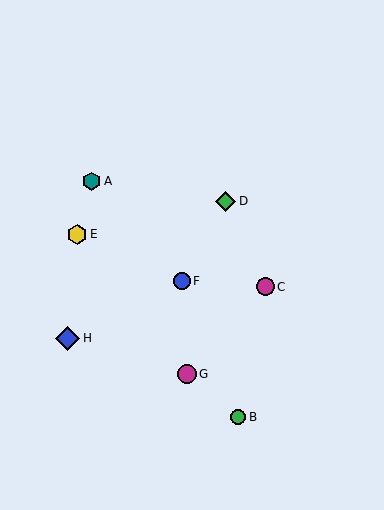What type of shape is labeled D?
Shape D is a green diamond.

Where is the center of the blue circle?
The center of the blue circle is at (182, 281).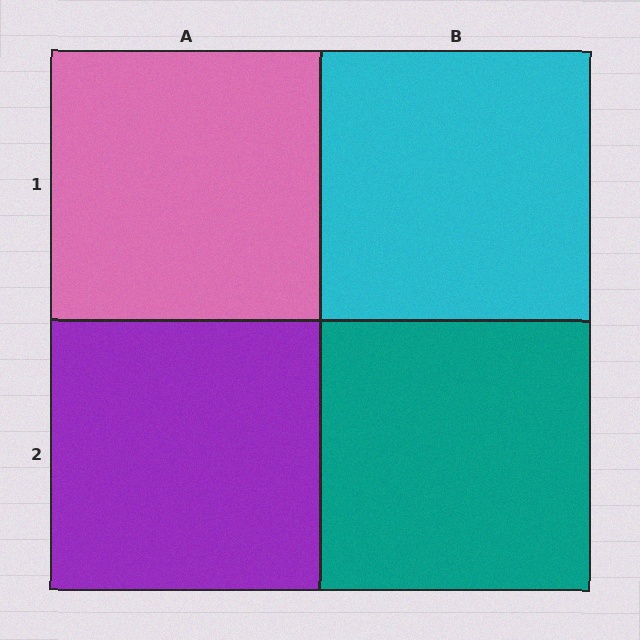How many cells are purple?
1 cell is purple.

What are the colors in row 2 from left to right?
Purple, teal.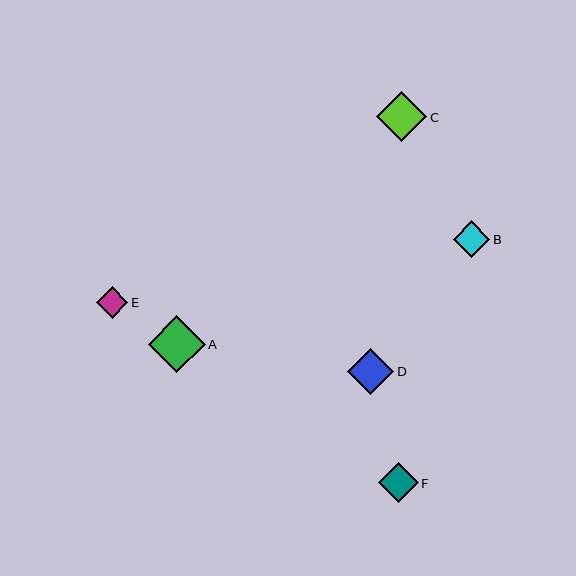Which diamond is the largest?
Diamond A is the largest with a size of approximately 57 pixels.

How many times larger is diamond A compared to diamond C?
Diamond A is approximately 1.1 times the size of diamond C.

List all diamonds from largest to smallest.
From largest to smallest: A, C, D, F, B, E.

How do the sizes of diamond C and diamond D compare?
Diamond C and diamond D are approximately the same size.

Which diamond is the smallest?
Diamond E is the smallest with a size of approximately 32 pixels.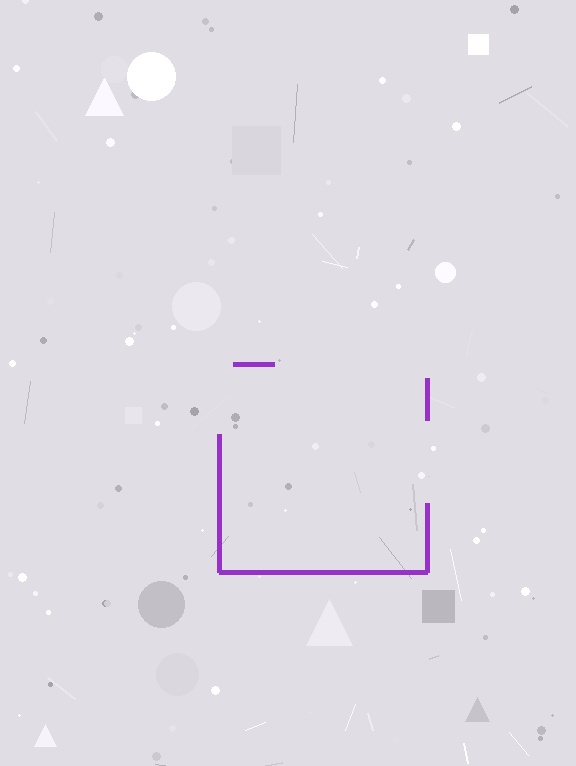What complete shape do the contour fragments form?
The contour fragments form a square.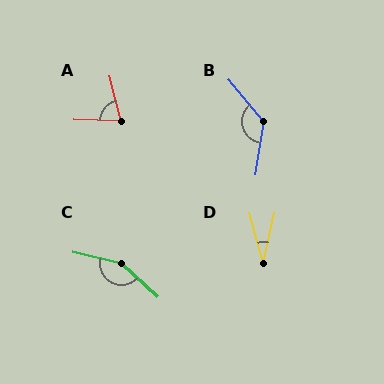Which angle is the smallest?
D, at approximately 28 degrees.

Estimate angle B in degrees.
Approximately 131 degrees.